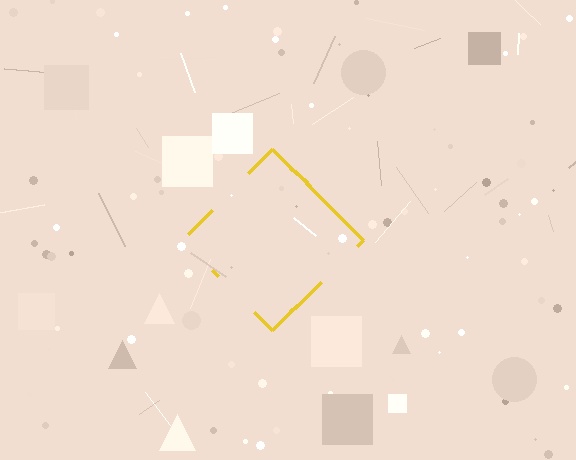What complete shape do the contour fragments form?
The contour fragments form a diamond.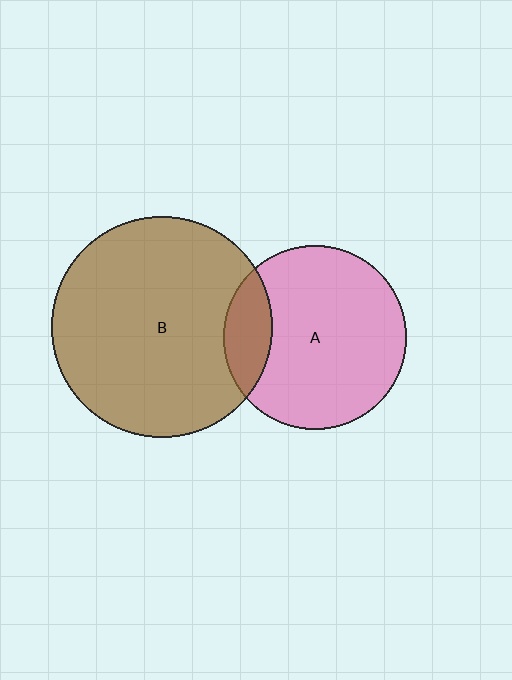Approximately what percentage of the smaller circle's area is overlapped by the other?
Approximately 15%.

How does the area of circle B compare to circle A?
Approximately 1.5 times.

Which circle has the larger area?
Circle B (brown).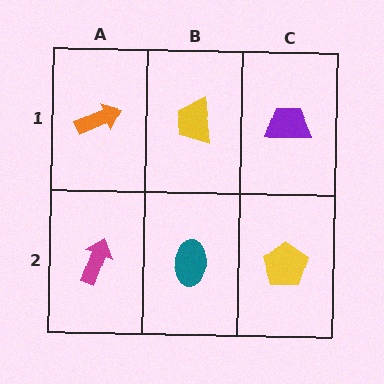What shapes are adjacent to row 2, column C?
A purple trapezoid (row 1, column C), a teal ellipse (row 2, column B).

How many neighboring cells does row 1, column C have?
2.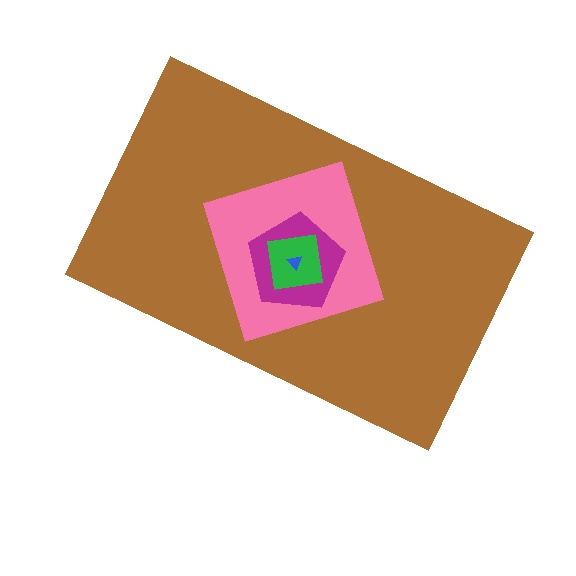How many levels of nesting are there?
5.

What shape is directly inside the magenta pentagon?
The green square.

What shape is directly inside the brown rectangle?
The pink square.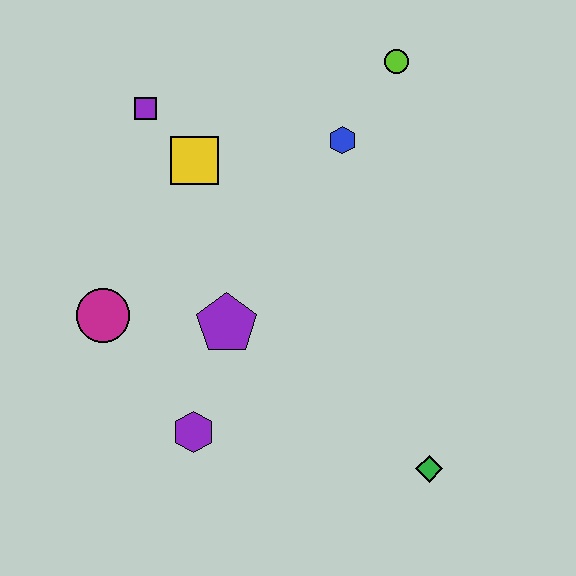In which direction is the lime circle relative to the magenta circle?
The lime circle is to the right of the magenta circle.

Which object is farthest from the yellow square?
The green diamond is farthest from the yellow square.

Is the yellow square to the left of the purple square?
No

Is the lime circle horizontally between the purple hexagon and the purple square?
No